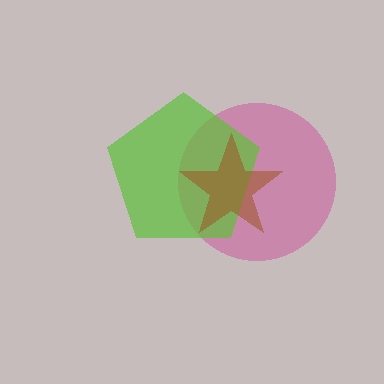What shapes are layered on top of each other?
The layered shapes are: a magenta circle, a lime pentagon, a brown star.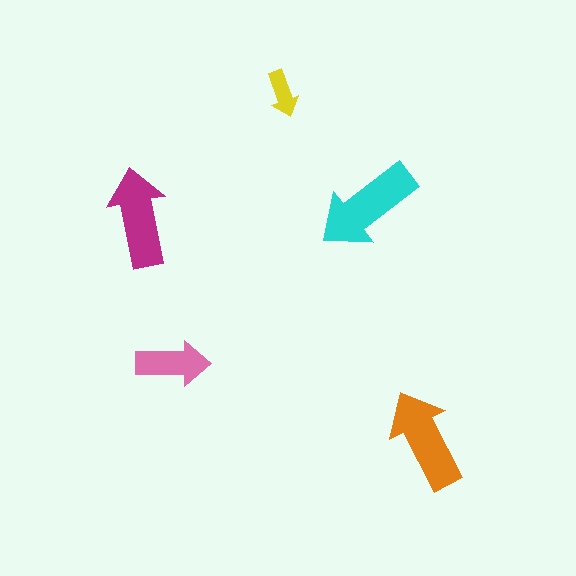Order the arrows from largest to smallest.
the cyan one, the orange one, the magenta one, the pink one, the yellow one.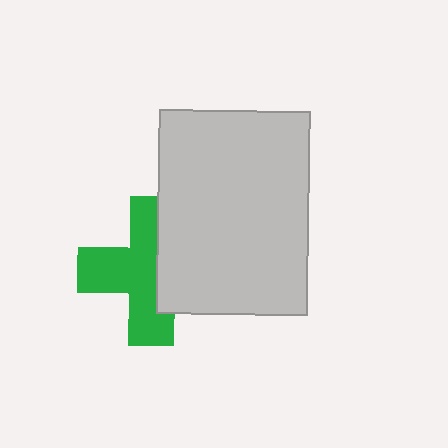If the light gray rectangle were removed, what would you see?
You would see the complete green cross.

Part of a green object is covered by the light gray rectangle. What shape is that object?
It is a cross.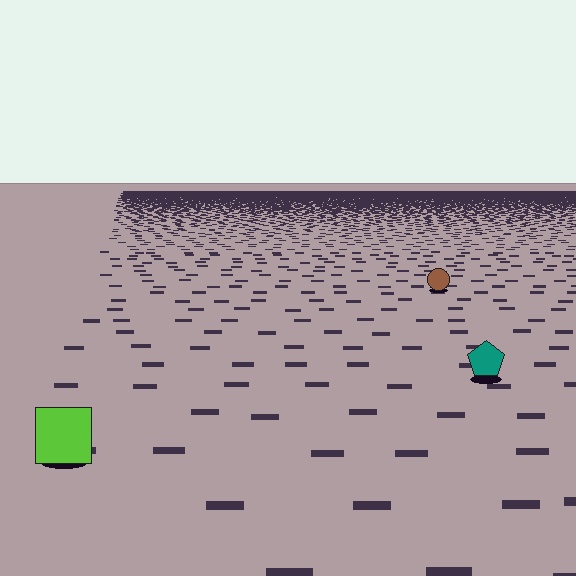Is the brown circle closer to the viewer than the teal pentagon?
No. The teal pentagon is closer — you can tell from the texture gradient: the ground texture is coarser near it.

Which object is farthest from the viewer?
The brown circle is farthest from the viewer. It appears smaller and the ground texture around it is denser.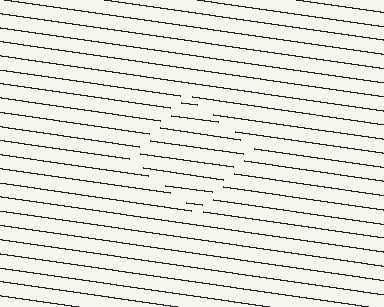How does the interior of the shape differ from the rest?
The interior of the shape contains the same grating, shifted by half a period — the contour is defined by the phase discontinuity where line-ends from the inner and outer gratings abut.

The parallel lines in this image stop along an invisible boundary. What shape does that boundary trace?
An illusory square. The interior of the shape contains the same grating, shifted by half a period — the contour is defined by the phase discontinuity where line-ends from the inner and outer gratings abut.